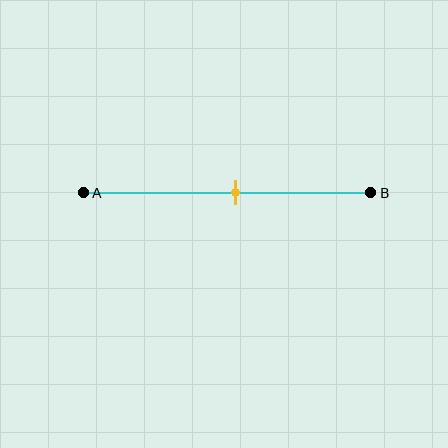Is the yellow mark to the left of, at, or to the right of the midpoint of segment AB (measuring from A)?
The yellow mark is to the right of the midpoint of segment AB.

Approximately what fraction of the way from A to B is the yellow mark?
The yellow mark is approximately 55% of the way from A to B.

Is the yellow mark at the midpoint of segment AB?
No, the mark is at about 55% from A, not at the 50% midpoint.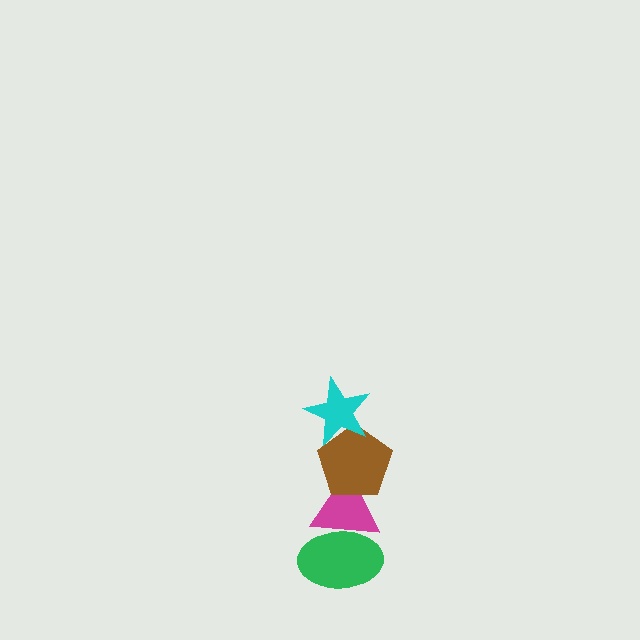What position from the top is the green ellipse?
The green ellipse is 4th from the top.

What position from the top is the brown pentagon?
The brown pentagon is 2nd from the top.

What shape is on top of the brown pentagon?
The cyan star is on top of the brown pentagon.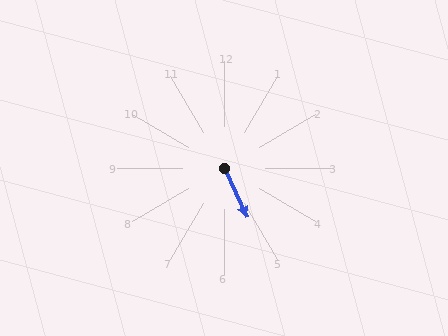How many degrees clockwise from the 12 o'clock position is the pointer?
Approximately 155 degrees.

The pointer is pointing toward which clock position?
Roughly 5 o'clock.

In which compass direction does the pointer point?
Southeast.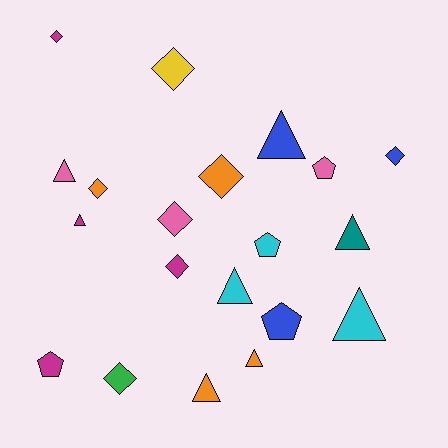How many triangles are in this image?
There are 8 triangles.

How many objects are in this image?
There are 20 objects.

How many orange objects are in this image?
There are 4 orange objects.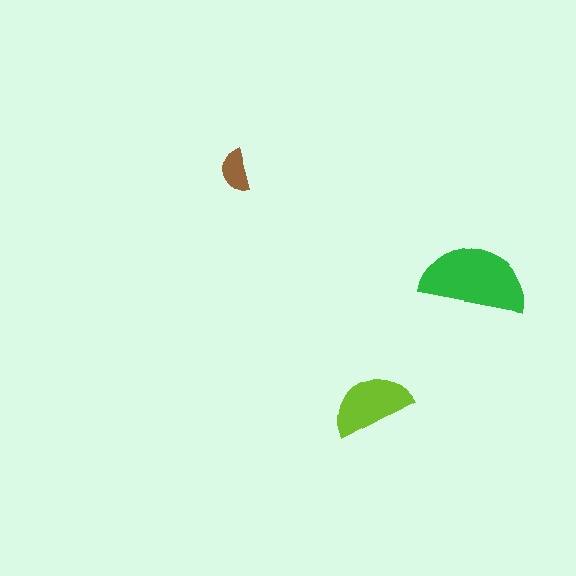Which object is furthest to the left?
The brown semicircle is leftmost.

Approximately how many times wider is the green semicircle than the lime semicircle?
About 1.5 times wider.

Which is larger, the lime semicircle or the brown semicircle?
The lime one.